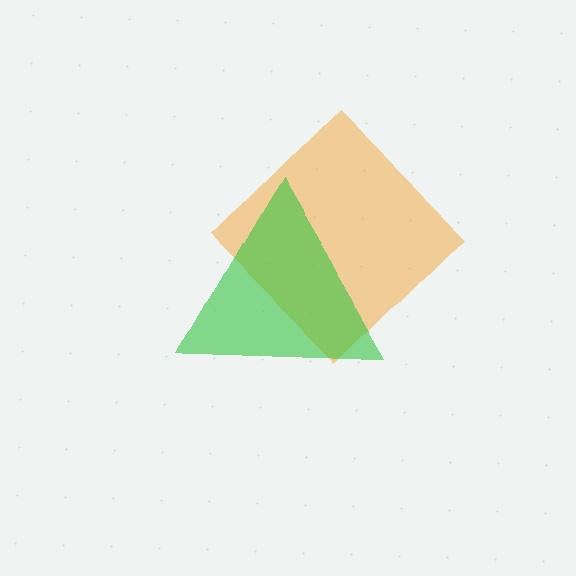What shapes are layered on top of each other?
The layered shapes are: an orange diamond, a green triangle.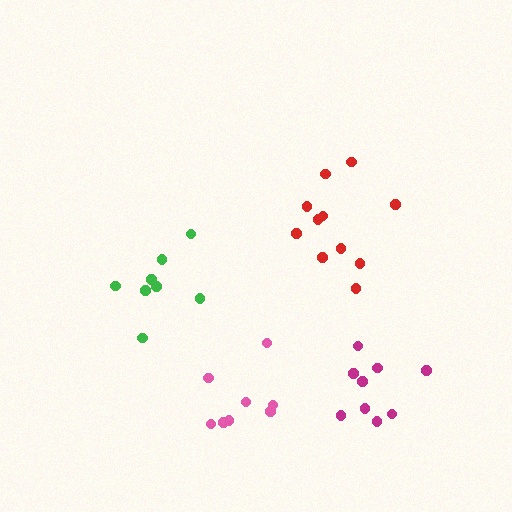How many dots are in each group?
Group 1: 9 dots, Group 2: 8 dots, Group 3: 11 dots, Group 4: 8 dots (36 total).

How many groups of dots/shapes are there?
There are 4 groups.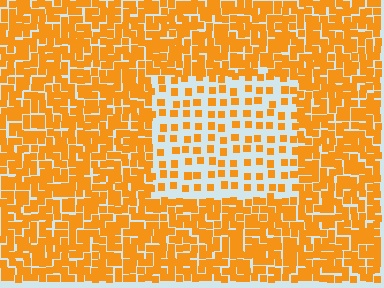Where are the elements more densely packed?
The elements are more densely packed outside the rectangle boundary.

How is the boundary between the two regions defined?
The boundary is defined by a change in element density (approximately 2.5x ratio). All elements are the same color, size, and shape.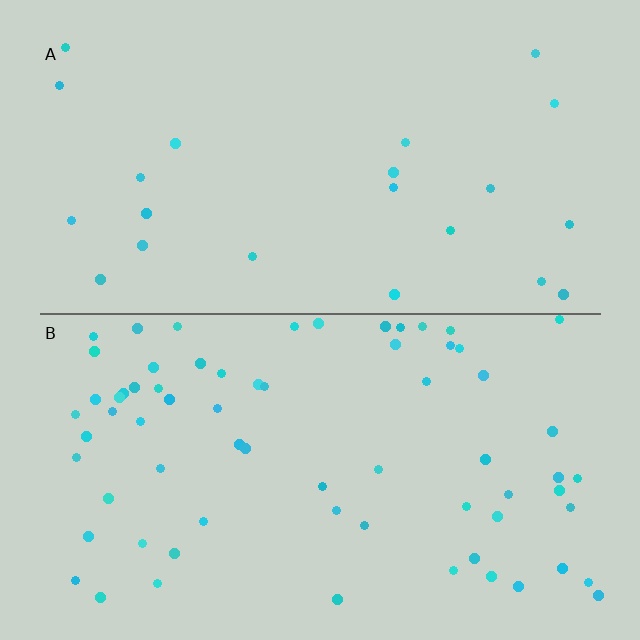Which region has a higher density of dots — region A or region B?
B (the bottom).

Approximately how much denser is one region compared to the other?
Approximately 3.1× — region B over region A.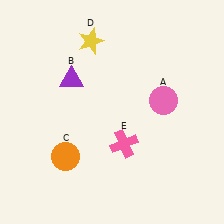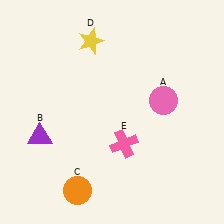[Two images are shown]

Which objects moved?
The objects that moved are: the purple triangle (B), the orange circle (C).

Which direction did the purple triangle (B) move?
The purple triangle (B) moved down.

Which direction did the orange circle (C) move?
The orange circle (C) moved down.